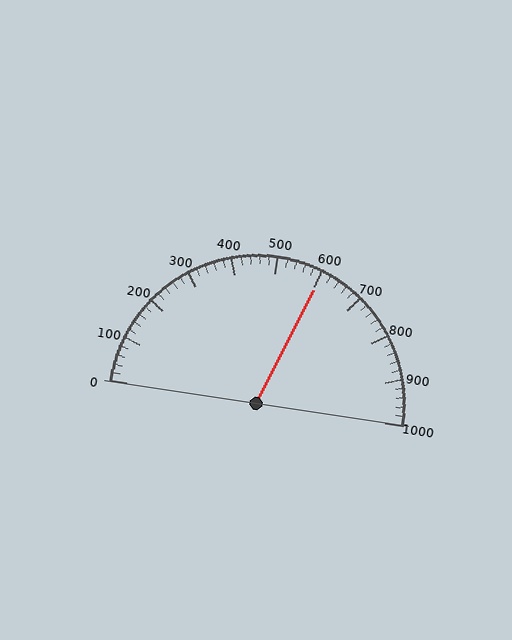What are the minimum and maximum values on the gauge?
The gauge ranges from 0 to 1000.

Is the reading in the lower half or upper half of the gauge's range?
The reading is in the upper half of the range (0 to 1000).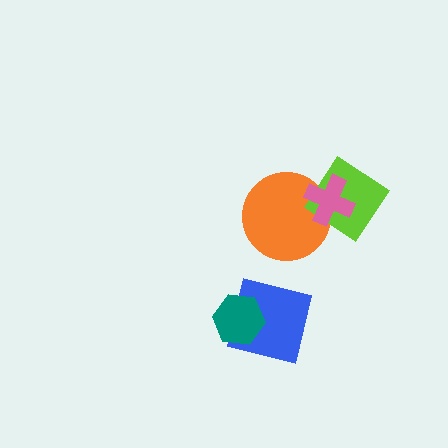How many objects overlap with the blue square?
1 object overlaps with the blue square.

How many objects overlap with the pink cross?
2 objects overlap with the pink cross.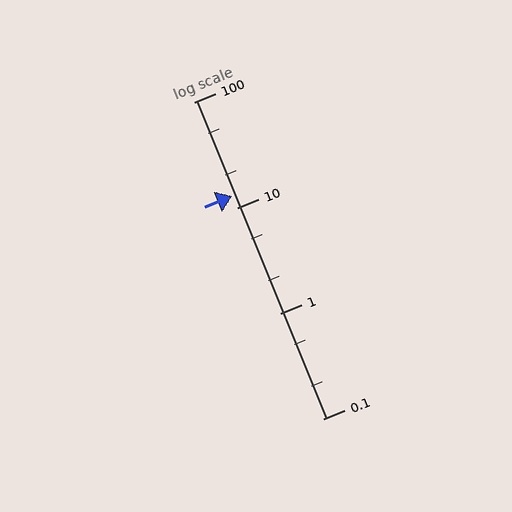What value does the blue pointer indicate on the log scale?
The pointer indicates approximately 13.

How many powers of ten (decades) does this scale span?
The scale spans 3 decades, from 0.1 to 100.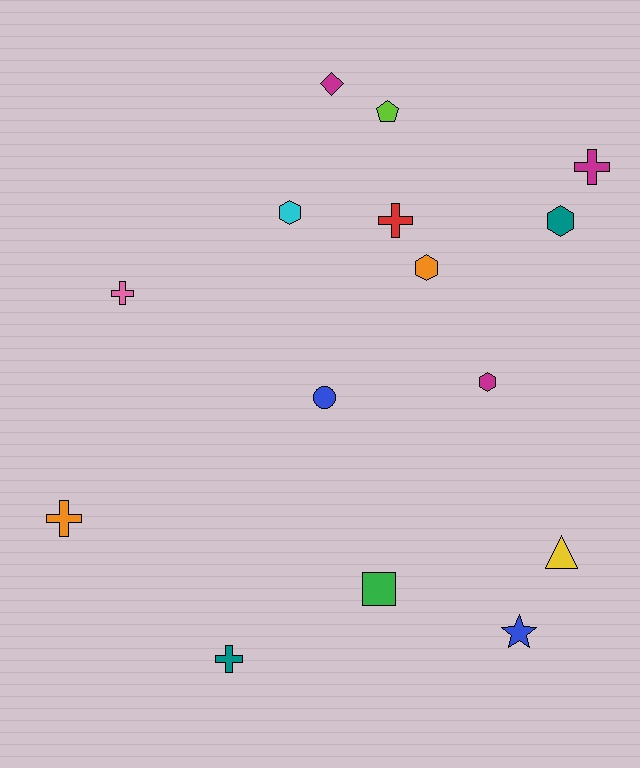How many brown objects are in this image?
There are no brown objects.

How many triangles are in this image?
There is 1 triangle.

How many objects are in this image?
There are 15 objects.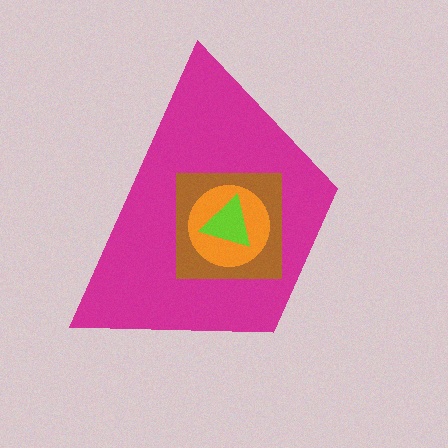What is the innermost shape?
The lime triangle.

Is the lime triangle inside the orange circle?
Yes.